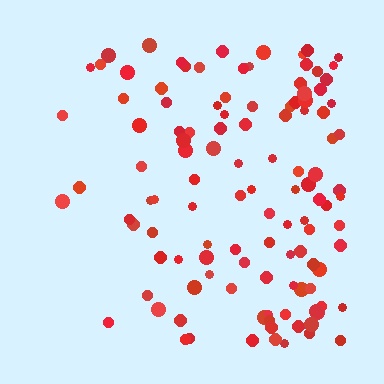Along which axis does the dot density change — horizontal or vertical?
Horizontal.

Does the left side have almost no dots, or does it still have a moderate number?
Still a moderate number, just noticeably fewer than the right.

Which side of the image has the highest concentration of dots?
The right.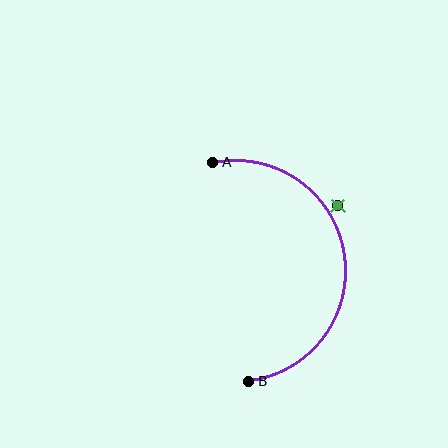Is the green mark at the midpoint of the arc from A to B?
No — the green mark does not lie on the arc at all. It sits slightly outside the curve.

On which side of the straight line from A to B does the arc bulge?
The arc bulges to the right of the straight line connecting A and B.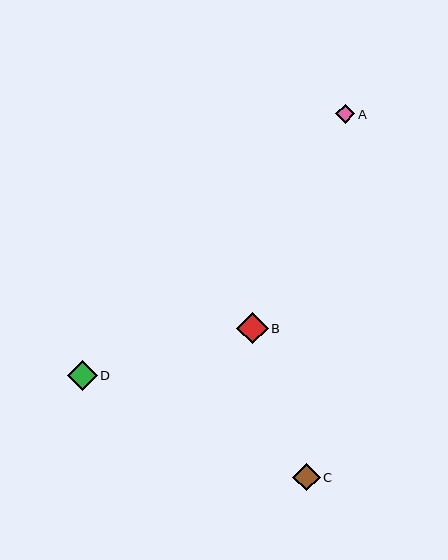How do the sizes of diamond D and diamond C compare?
Diamond D and diamond C are approximately the same size.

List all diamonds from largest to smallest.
From largest to smallest: B, D, C, A.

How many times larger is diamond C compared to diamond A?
Diamond C is approximately 1.4 times the size of diamond A.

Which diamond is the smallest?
Diamond A is the smallest with a size of approximately 19 pixels.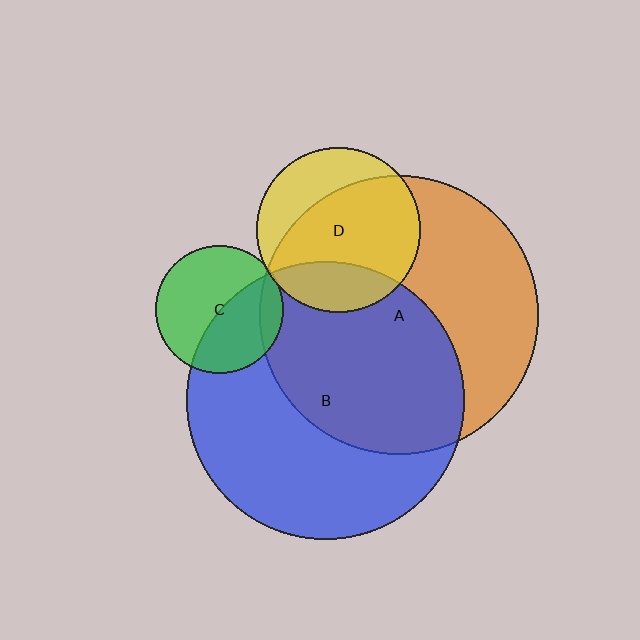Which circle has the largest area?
Circle A (orange).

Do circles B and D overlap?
Yes.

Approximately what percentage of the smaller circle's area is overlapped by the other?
Approximately 20%.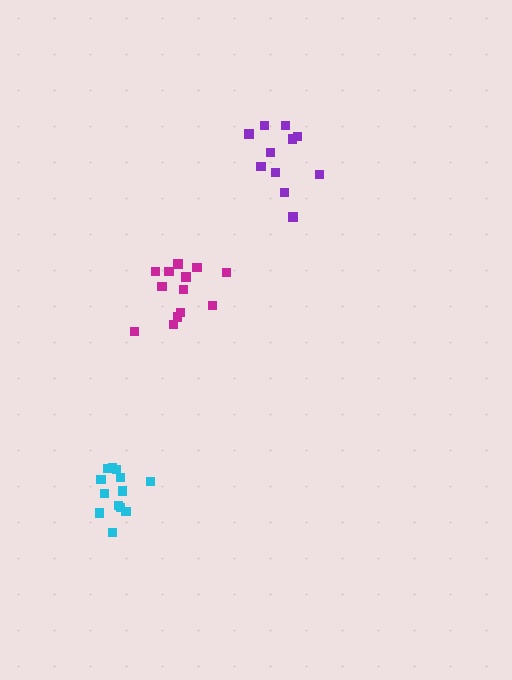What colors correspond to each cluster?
The clusters are colored: cyan, purple, magenta.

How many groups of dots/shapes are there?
There are 3 groups.